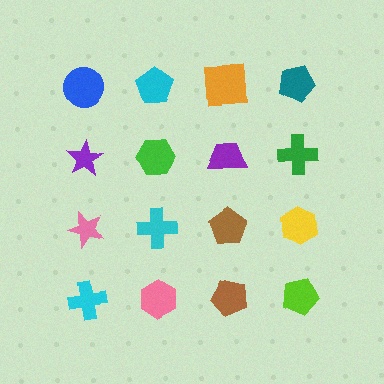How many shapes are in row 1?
4 shapes.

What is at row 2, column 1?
A purple star.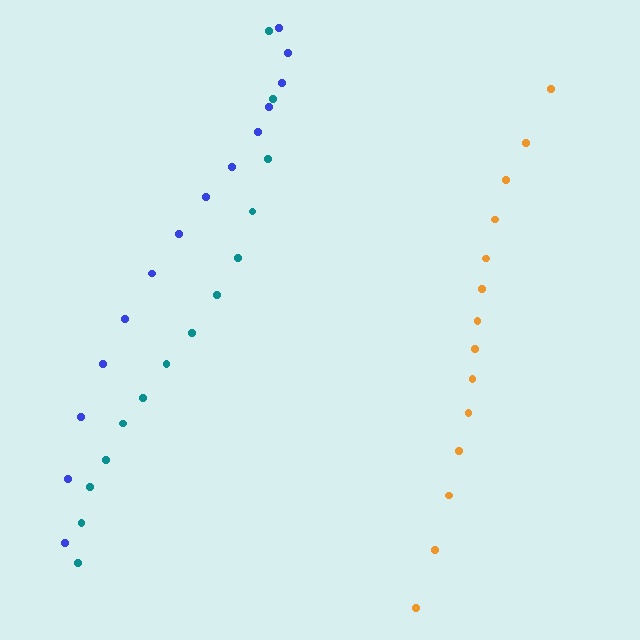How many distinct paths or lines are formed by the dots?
There are 3 distinct paths.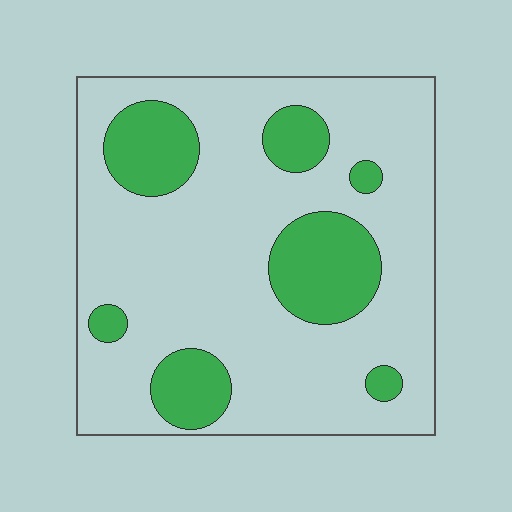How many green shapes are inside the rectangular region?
7.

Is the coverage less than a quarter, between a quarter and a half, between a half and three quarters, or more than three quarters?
Less than a quarter.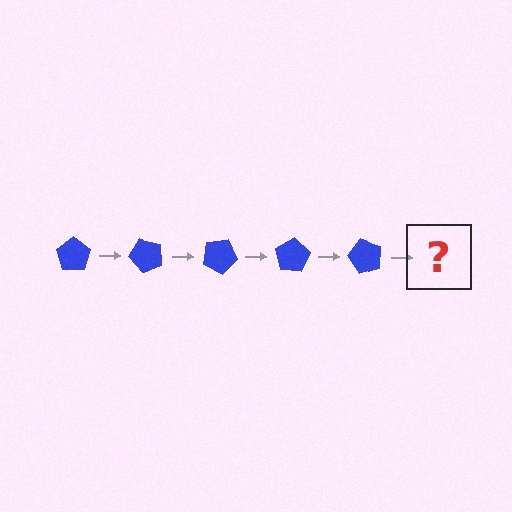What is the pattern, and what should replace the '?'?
The pattern is that the pentagon rotates 50 degrees each step. The '?' should be a blue pentagon rotated 250 degrees.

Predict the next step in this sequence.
The next step is a blue pentagon rotated 250 degrees.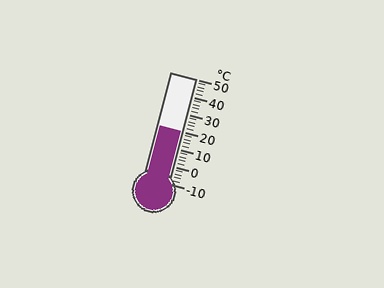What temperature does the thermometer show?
The thermometer shows approximately 20°C.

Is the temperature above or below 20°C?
The temperature is at 20°C.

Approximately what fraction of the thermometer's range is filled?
The thermometer is filled to approximately 50% of its range.